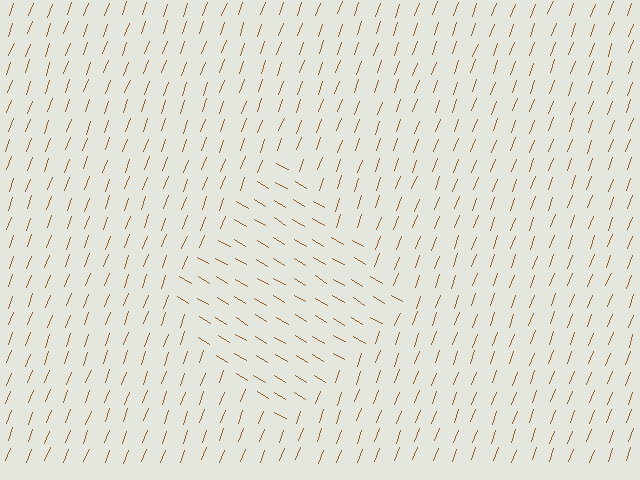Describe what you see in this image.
The image is filled with small brown line segments. A diamond region in the image has lines oriented differently from the surrounding lines, creating a visible texture boundary.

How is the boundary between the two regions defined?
The boundary is defined purely by a change in line orientation (approximately 79 degrees difference). All lines are the same color and thickness.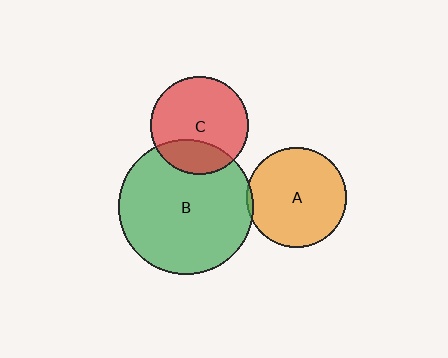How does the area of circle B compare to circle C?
Approximately 1.9 times.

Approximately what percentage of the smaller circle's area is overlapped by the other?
Approximately 5%.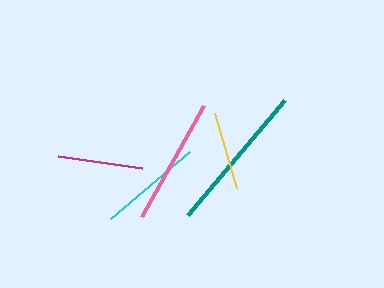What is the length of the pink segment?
The pink segment is approximately 126 pixels long.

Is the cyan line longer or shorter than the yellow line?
The cyan line is longer than the yellow line.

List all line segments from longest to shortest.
From longest to shortest: teal, pink, cyan, magenta, yellow.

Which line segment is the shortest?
The yellow line is the shortest at approximately 78 pixels.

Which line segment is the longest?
The teal line is the longest at approximately 151 pixels.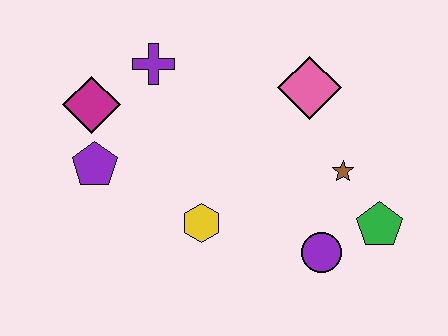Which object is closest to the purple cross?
The magenta diamond is closest to the purple cross.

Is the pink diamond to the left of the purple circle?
Yes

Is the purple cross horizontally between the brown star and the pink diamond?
No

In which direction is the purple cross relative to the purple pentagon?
The purple cross is above the purple pentagon.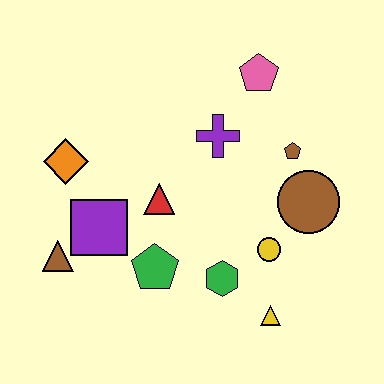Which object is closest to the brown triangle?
The purple square is closest to the brown triangle.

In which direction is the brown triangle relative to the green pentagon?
The brown triangle is to the left of the green pentagon.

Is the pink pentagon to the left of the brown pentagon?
Yes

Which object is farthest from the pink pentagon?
The brown triangle is farthest from the pink pentagon.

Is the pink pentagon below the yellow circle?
No